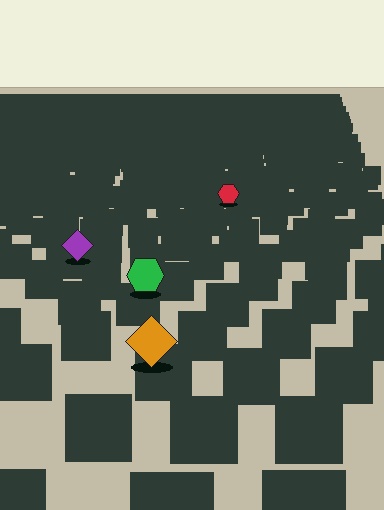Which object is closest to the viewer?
The orange diamond is closest. The texture marks near it are larger and more spread out.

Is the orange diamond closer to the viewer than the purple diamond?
Yes. The orange diamond is closer — you can tell from the texture gradient: the ground texture is coarser near it.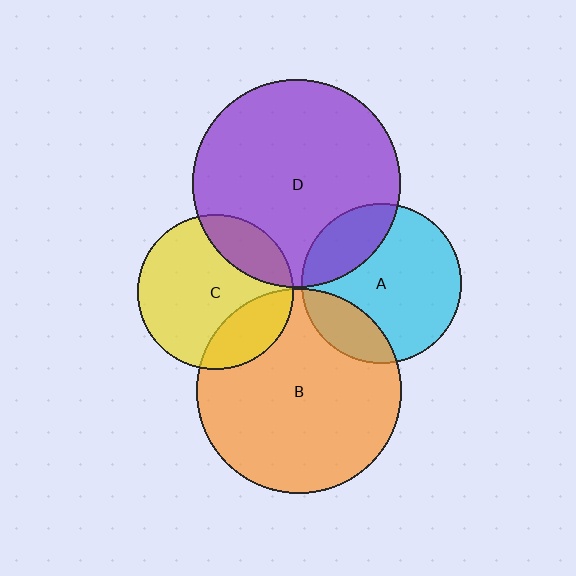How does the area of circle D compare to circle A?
Approximately 1.7 times.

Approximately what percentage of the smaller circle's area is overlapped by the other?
Approximately 25%.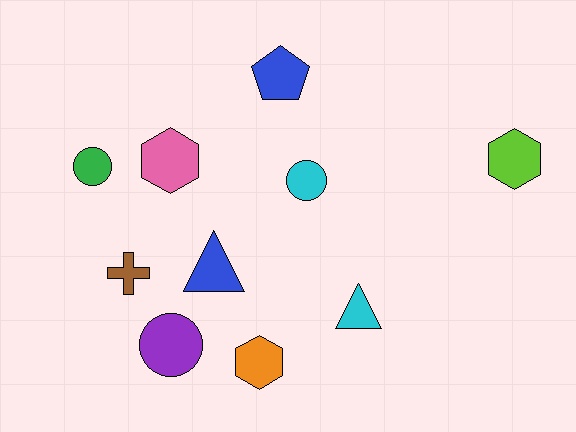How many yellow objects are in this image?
There are no yellow objects.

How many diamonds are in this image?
There are no diamonds.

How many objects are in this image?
There are 10 objects.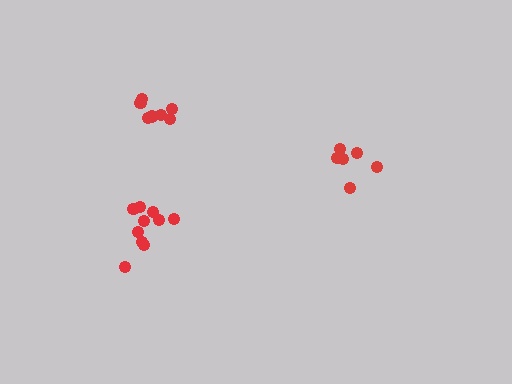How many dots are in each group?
Group 1: 6 dots, Group 2: 10 dots, Group 3: 7 dots (23 total).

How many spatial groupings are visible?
There are 3 spatial groupings.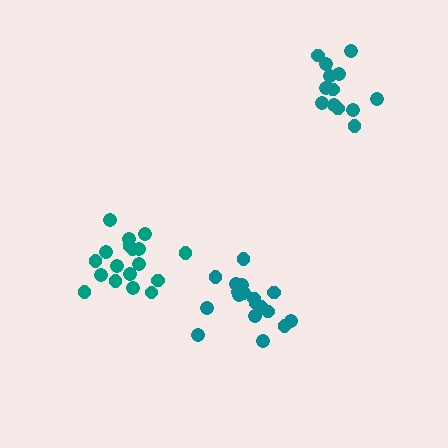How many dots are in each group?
Group 1: 18 dots, Group 2: 18 dots, Group 3: 14 dots (50 total).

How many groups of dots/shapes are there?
There are 3 groups.